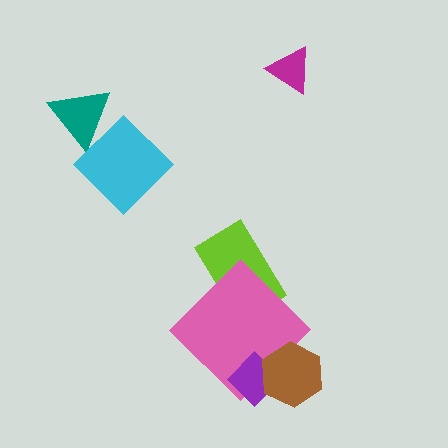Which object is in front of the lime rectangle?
The pink diamond is in front of the lime rectangle.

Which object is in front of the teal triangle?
The cyan diamond is in front of the teal triangle.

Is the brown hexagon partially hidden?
No, no other shape covers it.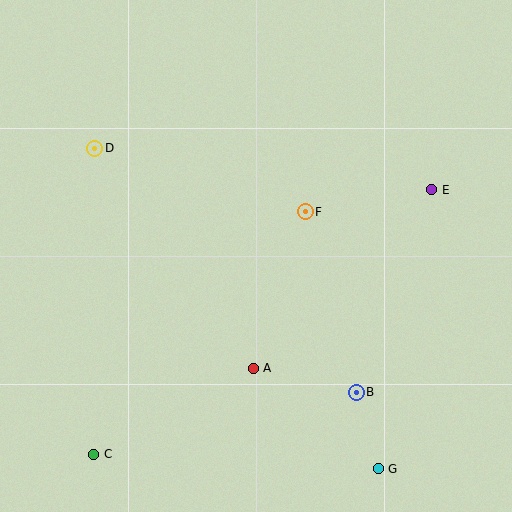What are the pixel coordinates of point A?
Point A is at (253, 368).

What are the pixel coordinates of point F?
Point F is at (305, 212).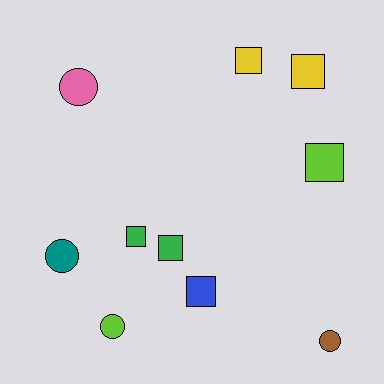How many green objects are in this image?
There are 2 green objects.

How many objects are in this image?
There are 10 objects.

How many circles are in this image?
There are 4 circles.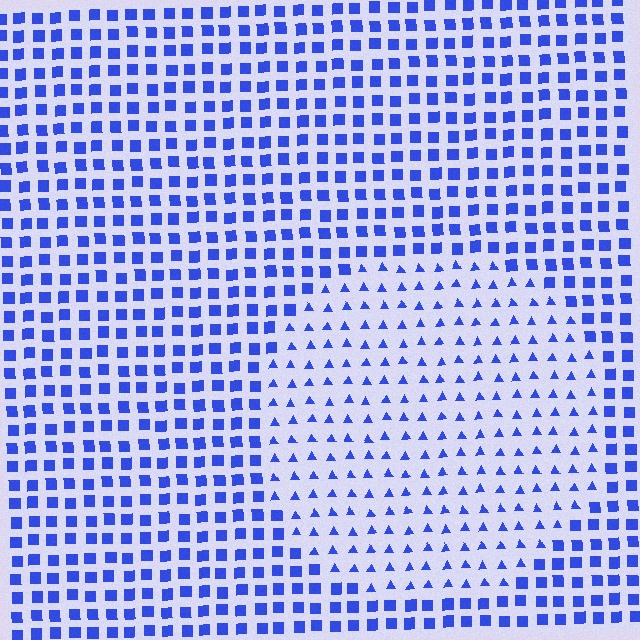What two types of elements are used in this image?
The image uses triangles inside the circle region and squares outside it.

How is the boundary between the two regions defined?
The boundary is defined by a change in element shape: triangles inside vs. squares outside. All elements share the same color and spacing.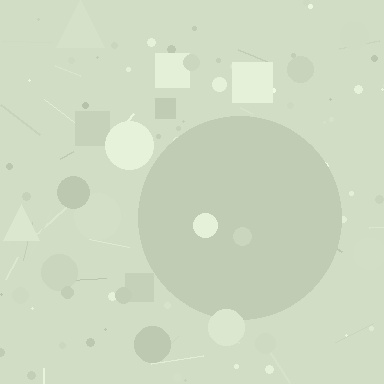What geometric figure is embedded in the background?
A circle is embedded in the background.